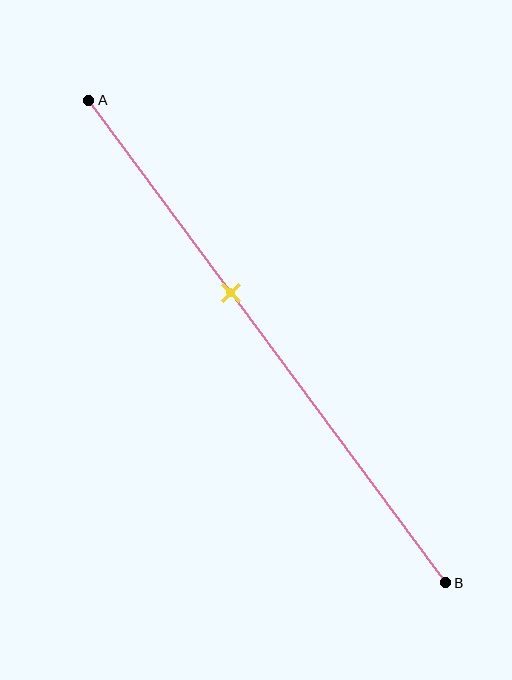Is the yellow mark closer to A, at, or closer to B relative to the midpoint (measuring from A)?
The yellow mark is closer to point A than the midpoint of segment AB.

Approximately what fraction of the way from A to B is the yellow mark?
The yellow mark is approximately 40% of the way from A to B.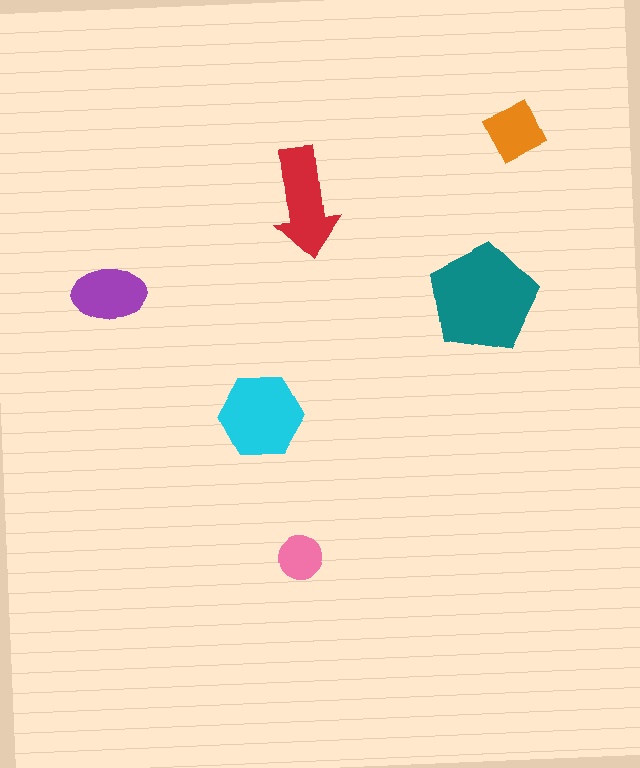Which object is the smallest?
The pink circle.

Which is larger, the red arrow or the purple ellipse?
The red arrow.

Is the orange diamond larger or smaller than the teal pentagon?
Smaller.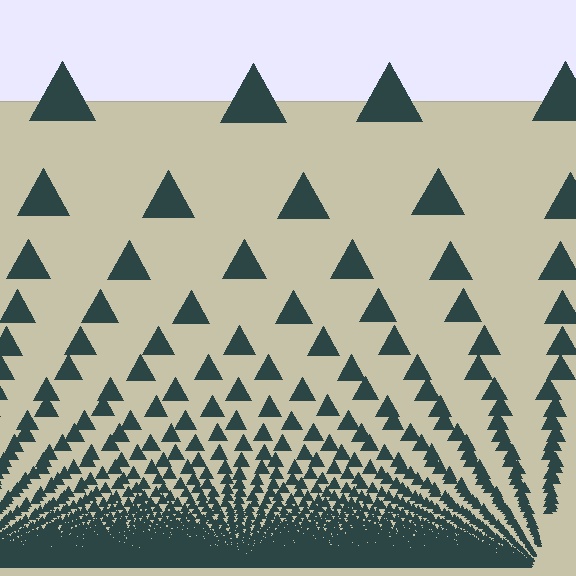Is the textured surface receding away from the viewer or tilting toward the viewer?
The surface appears to tilt toward the viewer. Texture elements get larger and sparser toward the top.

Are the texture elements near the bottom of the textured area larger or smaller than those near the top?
Smaller. The gradient is inverted — elements near the bottom are smaller and denser.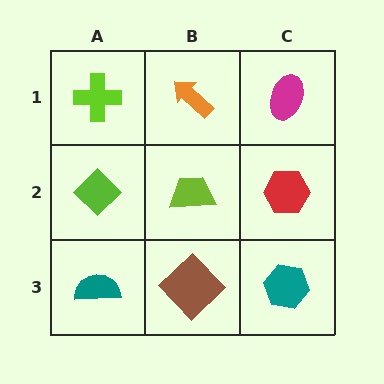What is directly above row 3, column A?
A lime diamond.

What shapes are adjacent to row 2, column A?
A lime cross (row 1, column A), a teal semicircle (row 3, column A), a lime trapezoid (row 2, column B).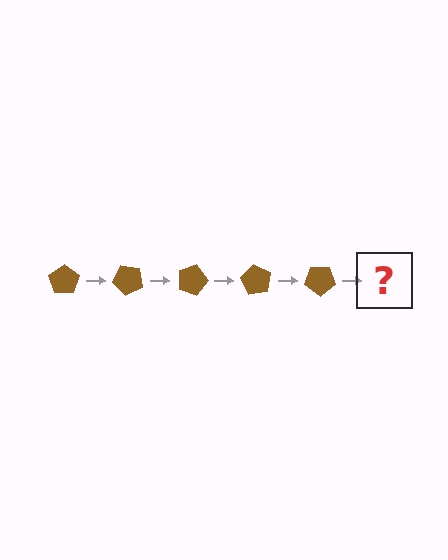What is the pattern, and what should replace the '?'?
The pattern is that the pentagon rotates 45 degrees each step. The '?' should be a brown pentagon rotated 225 degrees.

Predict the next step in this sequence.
The next step is a brown pentagon rotated 225 degrees.